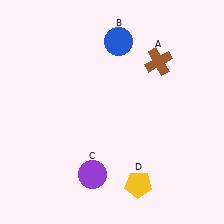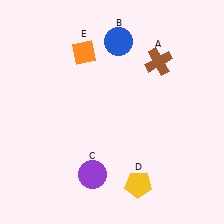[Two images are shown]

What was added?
An orange diamond (E) was added in Image 2.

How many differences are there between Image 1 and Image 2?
There is 1 difference between the two images.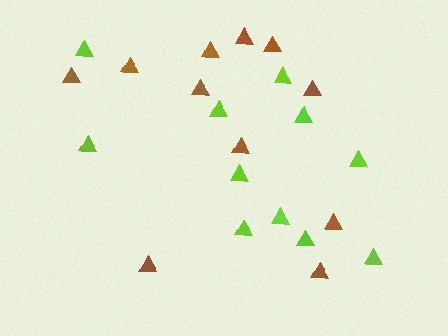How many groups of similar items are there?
There are 2 groups: one group of brown triangles (11) and one group of lime triangles (11).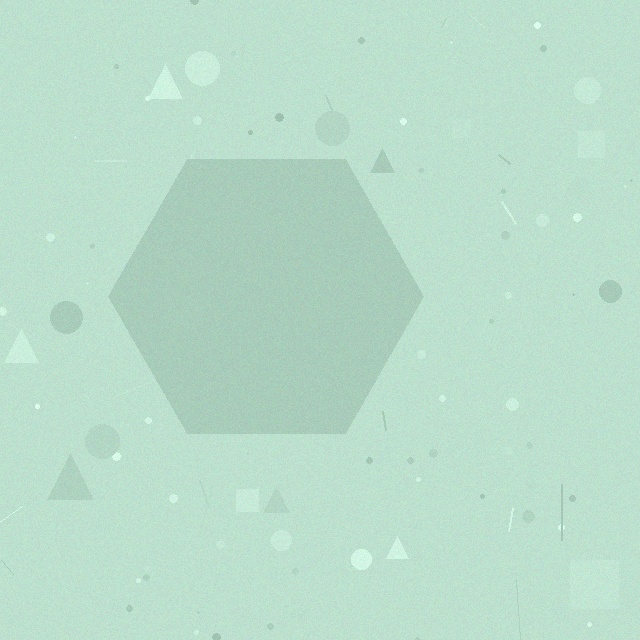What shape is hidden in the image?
A hexagon is hidden in the image.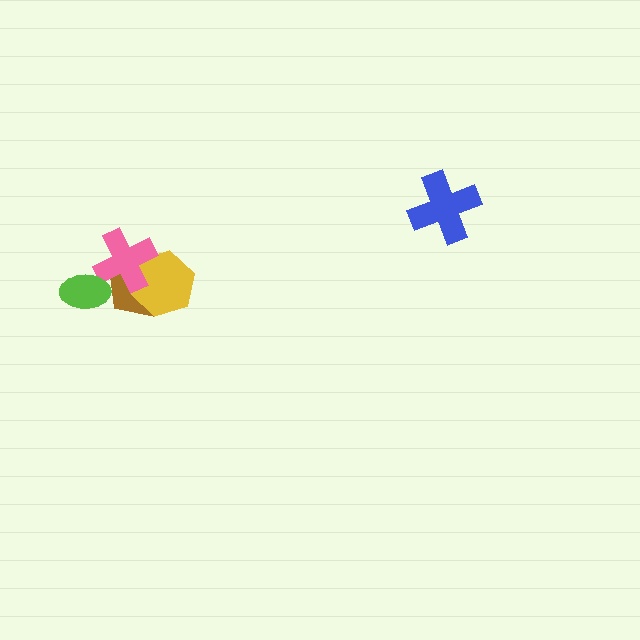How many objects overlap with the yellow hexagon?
2 objects overlap with the yellow hexagon.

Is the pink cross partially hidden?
Yes, it is partially covered by another shape.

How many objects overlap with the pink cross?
3 objects overlap with the pink cross.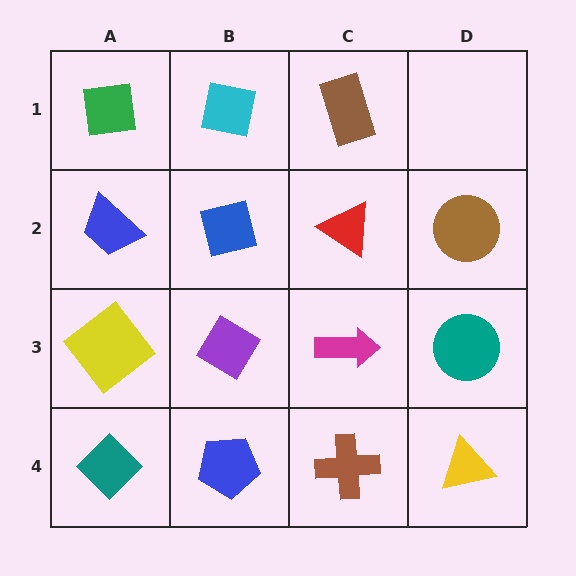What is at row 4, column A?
A teal diamond.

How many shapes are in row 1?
3 shapes.